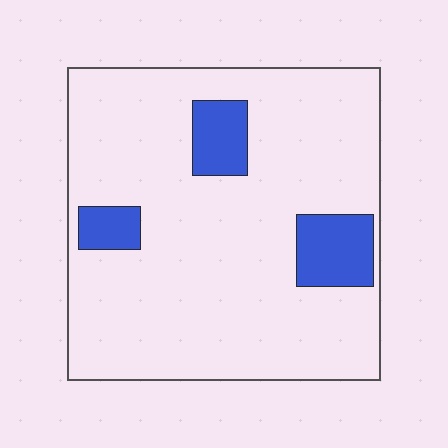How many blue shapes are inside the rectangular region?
3.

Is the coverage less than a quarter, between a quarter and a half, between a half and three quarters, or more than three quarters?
Less than a quarter.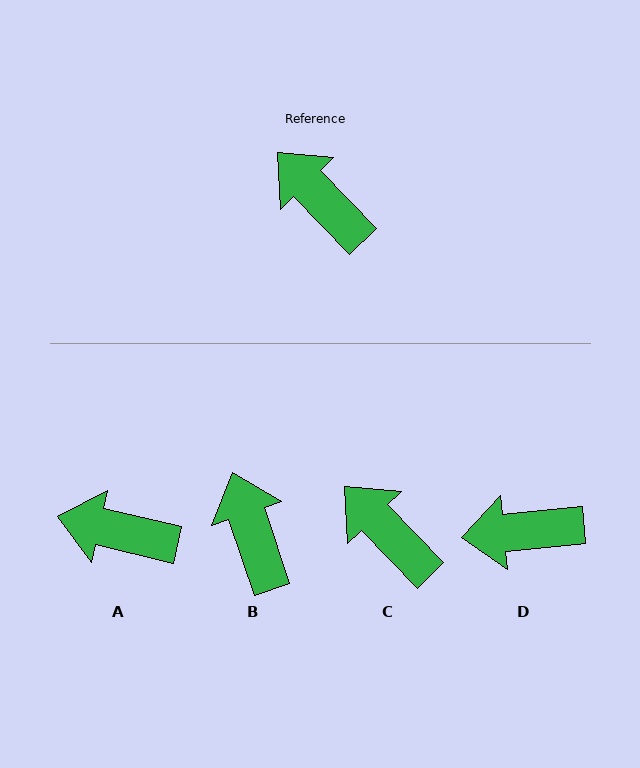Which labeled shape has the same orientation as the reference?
C.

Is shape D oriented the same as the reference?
No, it is off by about 52 degrees.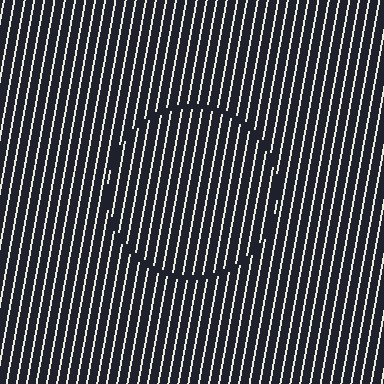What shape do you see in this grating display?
An illusory circle. The interior of the shape contains the same grating, shifted by half a period — the contour is defined by the phase discontinuity where line-ends from the inner and outer gratings abut.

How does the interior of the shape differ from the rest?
The interior of the shape contains the same grating, shifted by half a period — the contour is defined by the phase discontinuity where line-ends from the inner and outer gratings abut.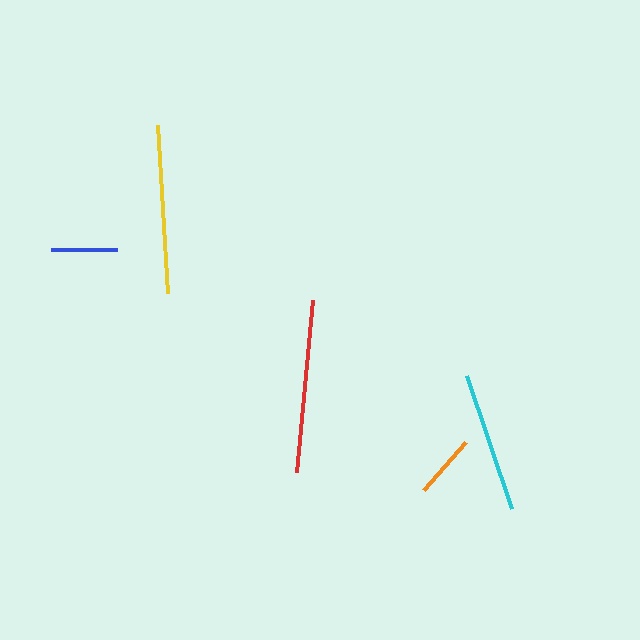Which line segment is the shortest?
The orange line is the shortest at approximately 63 pixels.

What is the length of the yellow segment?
The yellow segment is approximately 168 pixels long.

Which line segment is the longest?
The red line is the longest at approximately 173 pixels.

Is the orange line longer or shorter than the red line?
The red line is longer than the orange line.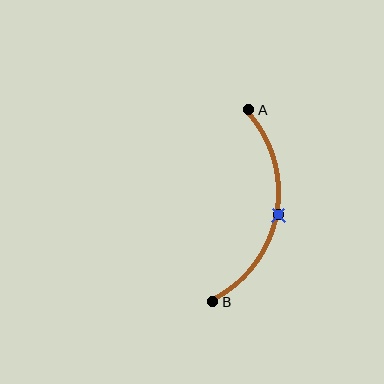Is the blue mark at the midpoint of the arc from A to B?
Yes. The blue mark lies on the arc at equal arc-length from both A and B — it is the arc midpoint.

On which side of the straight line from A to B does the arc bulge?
The arc bulges to the right of the straight line connecting A and B.